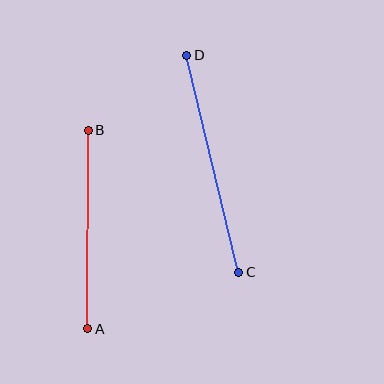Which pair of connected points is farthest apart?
Points C and D are farthest apart.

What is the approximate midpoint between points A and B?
The midpoint is at approximately (88, 230) pixels.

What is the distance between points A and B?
The distance is approximately 199 pixels.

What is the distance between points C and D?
The distance is approximately 223 pixels.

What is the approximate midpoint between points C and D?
The midpoint is at approximately (213, 164) pixels.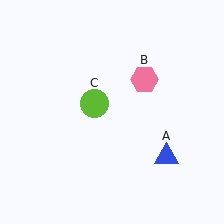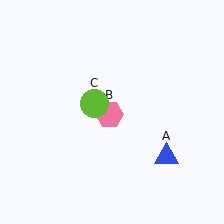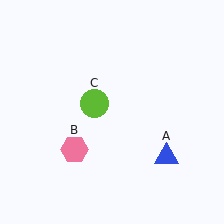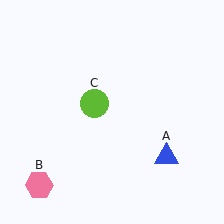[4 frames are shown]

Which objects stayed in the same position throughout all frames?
Blue triangle (object A) and lime circle (object C) remained stationary.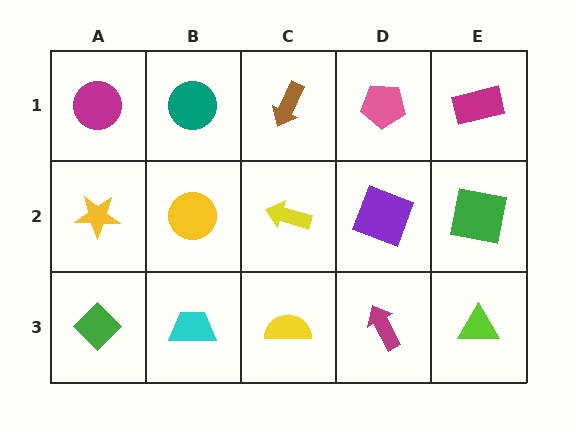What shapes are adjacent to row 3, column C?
A yellow arrow (row 2, column C), a cyan trapezoid (row 3, column B), a magenta arrow (row 3, column D).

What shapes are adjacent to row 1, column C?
A yellow arrow (row 2, column C), a teal circle (row 1, column B), a pink pentagon (row 1, column D).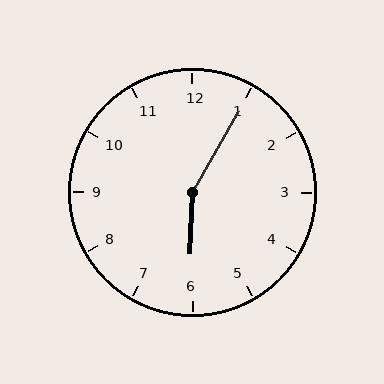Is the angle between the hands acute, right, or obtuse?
It is obtuse.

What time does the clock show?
6:05.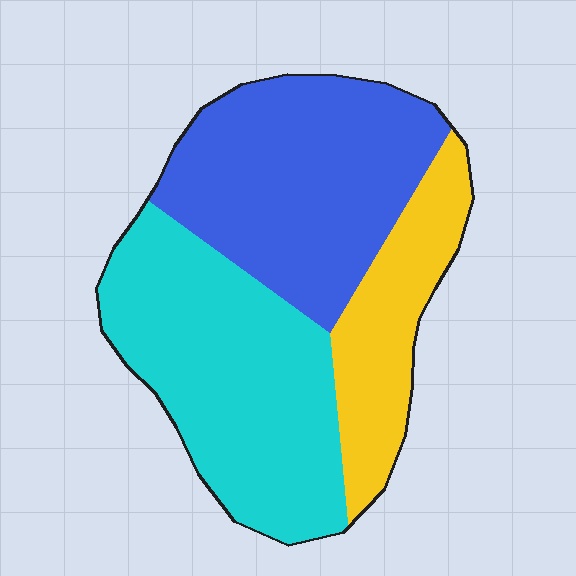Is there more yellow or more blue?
Blue.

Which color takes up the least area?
Yellow, at roughly 20%.